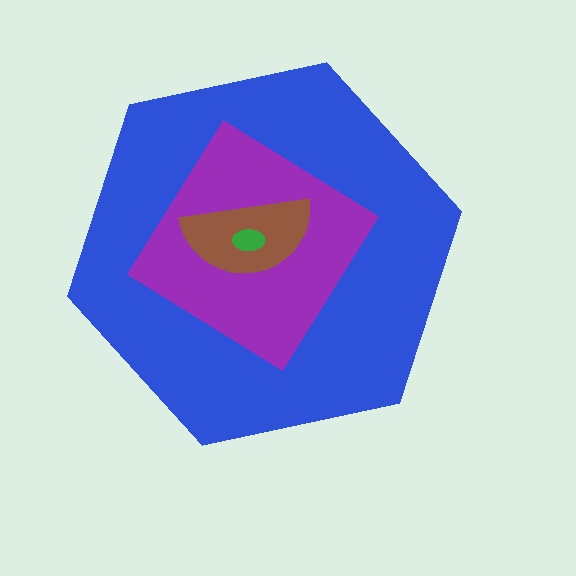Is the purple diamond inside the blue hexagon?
Yes.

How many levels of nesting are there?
4.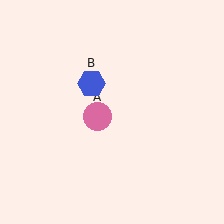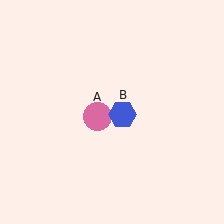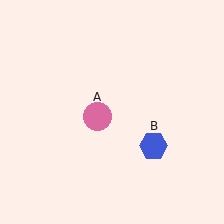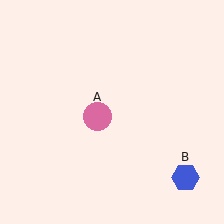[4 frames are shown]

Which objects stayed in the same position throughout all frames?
Pink circle (object A) remained stationary.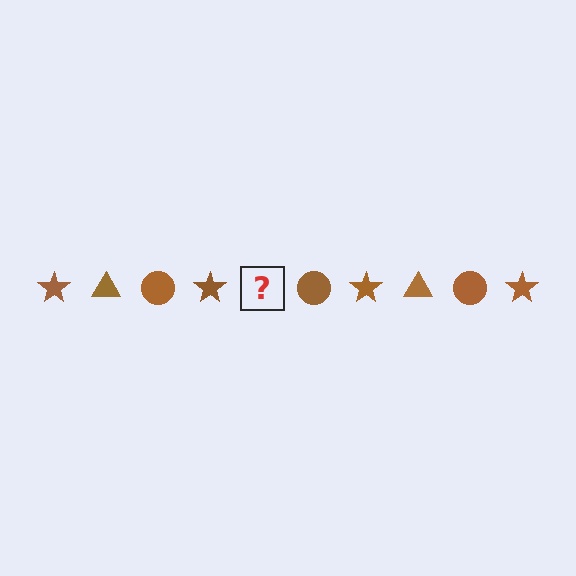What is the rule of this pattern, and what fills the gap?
The rule is that the pattern cycles through star, triangle, circle shapes in brown. The gap should be filled with a brown triangle.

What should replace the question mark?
The question mark should be replaced with a brown triangle.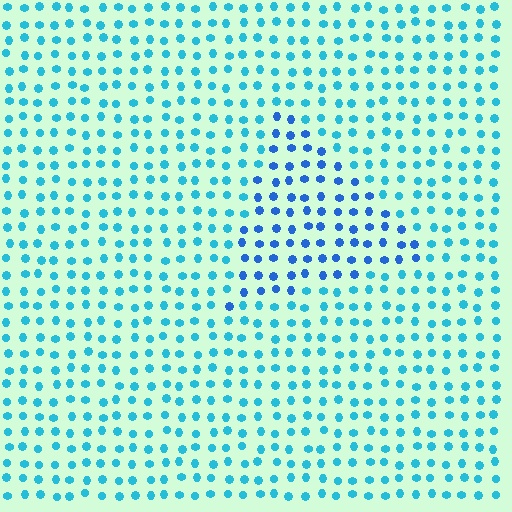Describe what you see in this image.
The image is filled with small cyan elements in a uniform arrangement. A triangle-shaped region is visible where the elements are tinted to a slightly different hue, forming a subtle color boundary.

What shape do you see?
I see a triangle.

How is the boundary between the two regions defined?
The boundary is defined purely by a slight shift in hue (about 29 degrees). Spacing, size, and orientation are identical on both sides.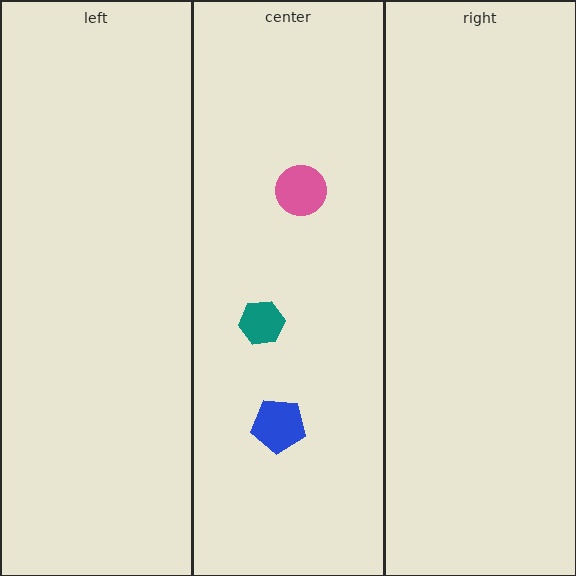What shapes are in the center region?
The blue pentagon, the pink circle, the teal hexagon.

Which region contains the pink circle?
The center region.